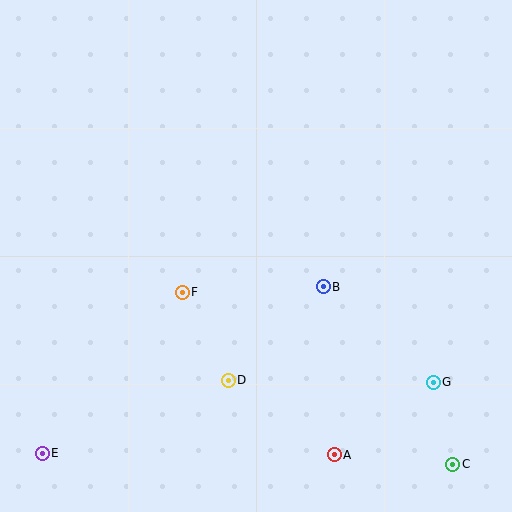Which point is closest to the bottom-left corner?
Point E is closest to the bottom-left corner.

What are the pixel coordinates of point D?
Point D is at (228, 380).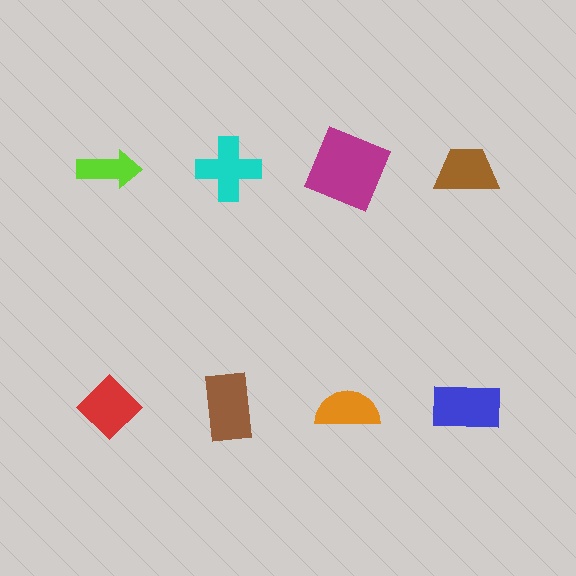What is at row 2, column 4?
A blue rectangle.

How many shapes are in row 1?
4 shapes.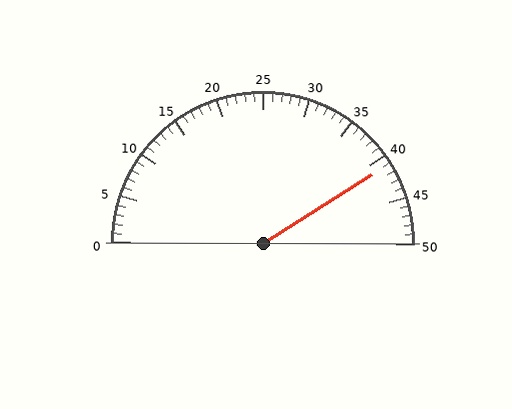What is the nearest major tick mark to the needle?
The nearest major tick mark is 40.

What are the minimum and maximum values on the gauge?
The gauge ranges from 0 to 50.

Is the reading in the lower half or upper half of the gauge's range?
The reading is in the upper half of the range (0 to 50).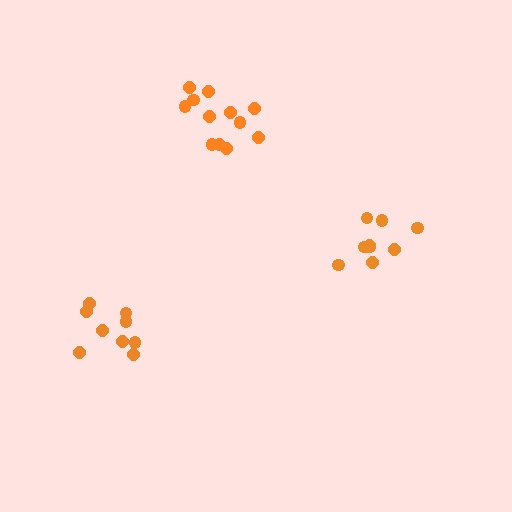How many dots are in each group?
Group 1: 9 dots, Group 2: 9 dots, Group 3: 12 dots (30 total).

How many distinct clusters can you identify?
There are 3 distinct clusters.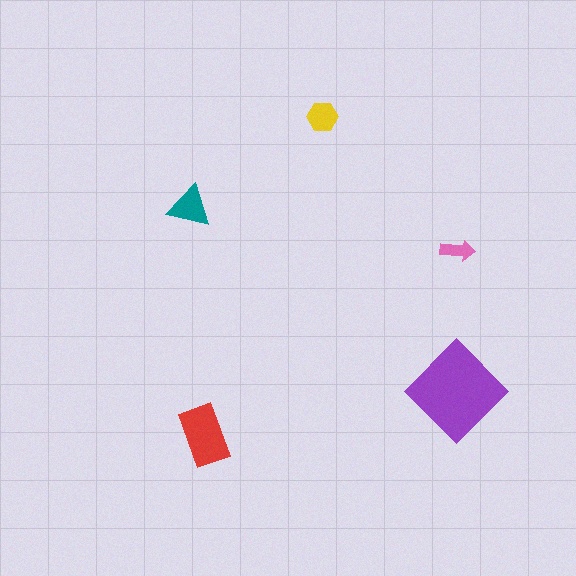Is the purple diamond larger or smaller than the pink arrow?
Larger.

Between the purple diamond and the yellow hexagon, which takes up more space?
The purple diamond.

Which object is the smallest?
The pink arrow.